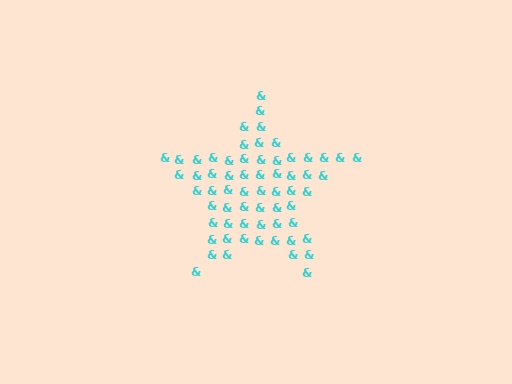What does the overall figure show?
The overall figure shows a star.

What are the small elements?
The small elements are ampersands.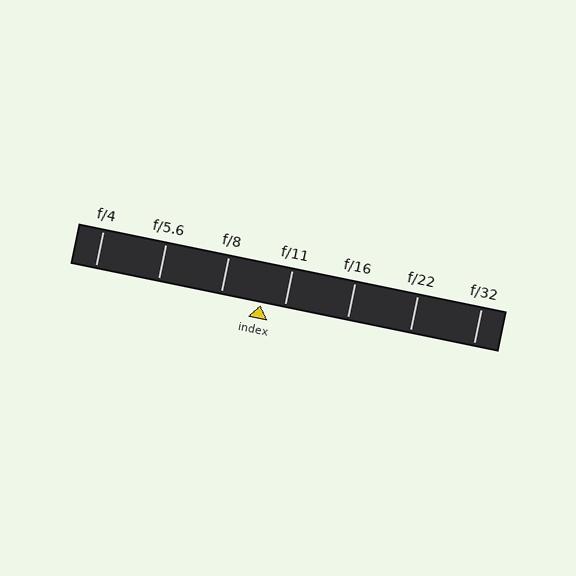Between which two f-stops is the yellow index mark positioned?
The index mark is between f/8 and f/11.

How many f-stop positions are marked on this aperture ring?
There are 7 f-stop positions marked.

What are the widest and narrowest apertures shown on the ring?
The widest aperture shown is f/4 and the narrowest is f/32.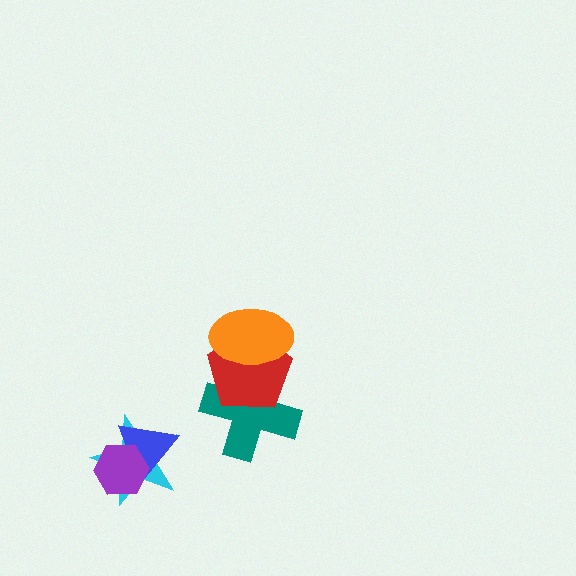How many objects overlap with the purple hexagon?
2 objects overlap with the purple hexagon.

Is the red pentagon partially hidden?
Yes, it is partially covered by another shape.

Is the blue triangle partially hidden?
Yes, it is partially covered by another shape.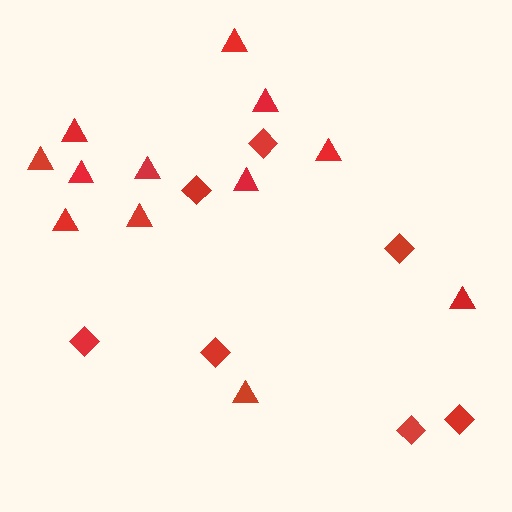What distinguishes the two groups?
There are 2 groups: one group of triangles (12) and one group of diamonds (7).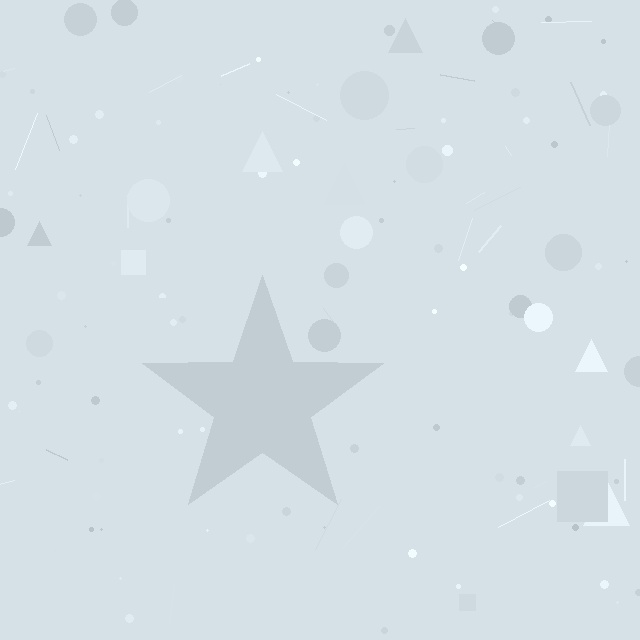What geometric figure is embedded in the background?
A star is embedded in the background.